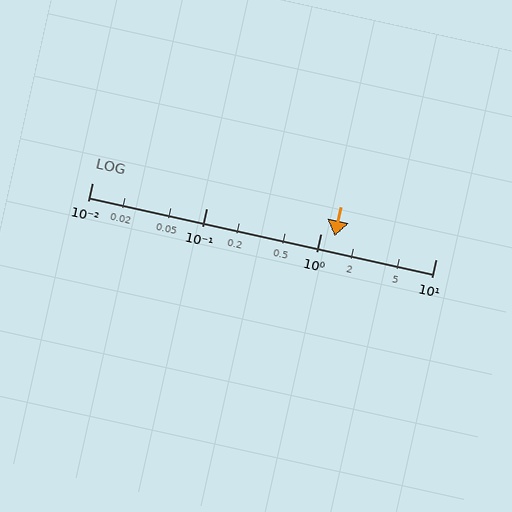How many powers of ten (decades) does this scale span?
The scale spans 3 decades, from 0.01 to 10.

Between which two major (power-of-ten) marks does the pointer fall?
The pointer is between 1 and 10.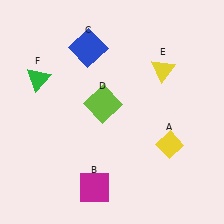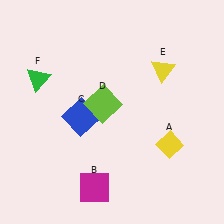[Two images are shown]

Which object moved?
The blue square (C) moved down.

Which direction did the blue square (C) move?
The blue square (C) moved down.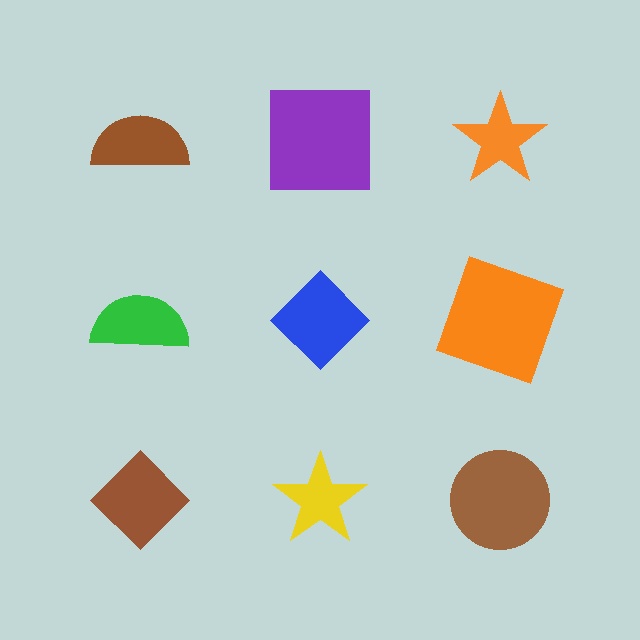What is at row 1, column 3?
An orange star.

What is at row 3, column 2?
A yellow star.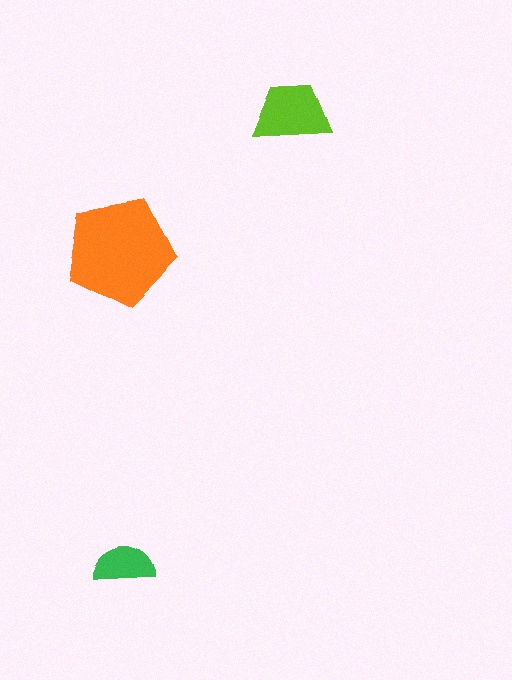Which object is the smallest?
The green semicircle.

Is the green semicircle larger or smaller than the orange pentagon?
Smaller.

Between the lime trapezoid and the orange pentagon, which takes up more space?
The orange pentagon.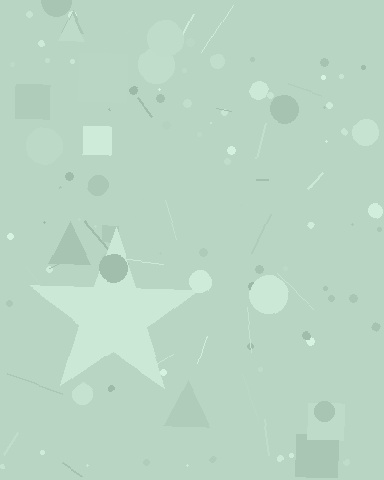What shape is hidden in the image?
A star is hidden in the image.